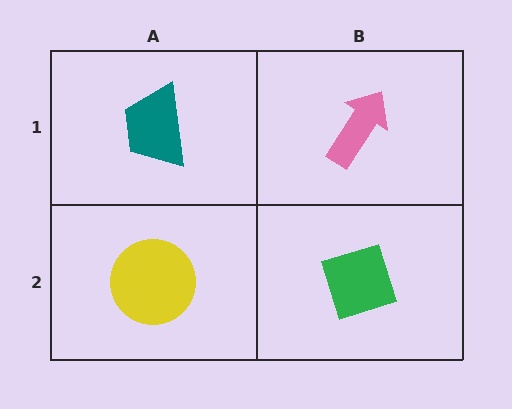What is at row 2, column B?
A green diamond.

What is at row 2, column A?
A yellow circle.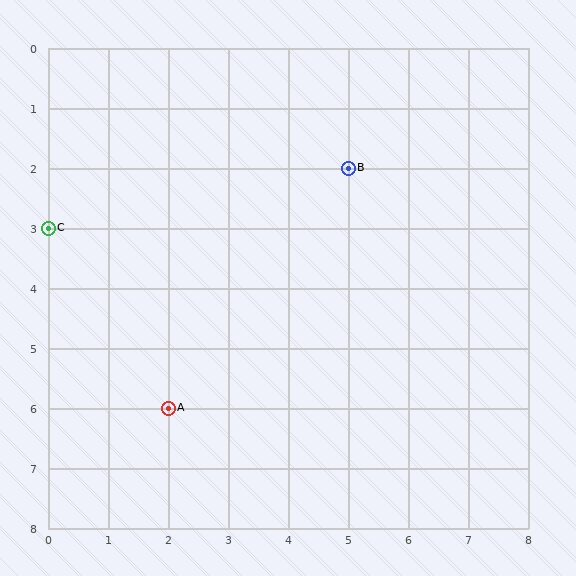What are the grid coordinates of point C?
Point C is at grid coordinates (0, 3).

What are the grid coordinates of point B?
Point B is at grid coordinates (5, 2).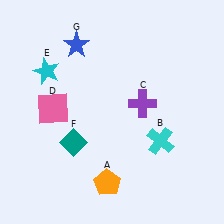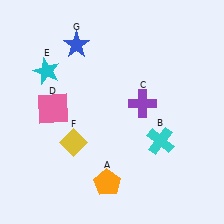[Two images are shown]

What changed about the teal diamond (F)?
In Image 1, F is teal. In Image 2, it changed to yellow.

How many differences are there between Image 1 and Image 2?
There is 1 difference between the two images.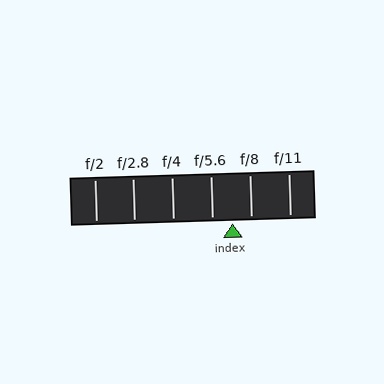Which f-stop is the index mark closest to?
The index mark is closest to f/8.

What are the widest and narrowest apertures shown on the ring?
The widest aperture shown is f/2 and the narrowest is f/11.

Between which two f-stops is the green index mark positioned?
The index mark is between f/5.6 and f/8.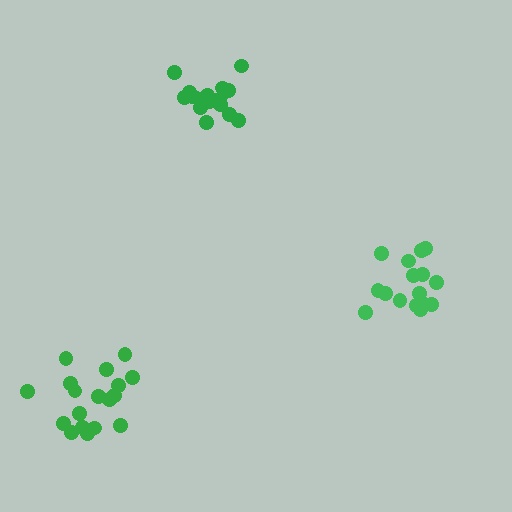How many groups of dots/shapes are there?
There are 3 groups.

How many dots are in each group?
Group 1: 16 dots, Group 2: 18 dots, Group 3: 18 dots (52 total).